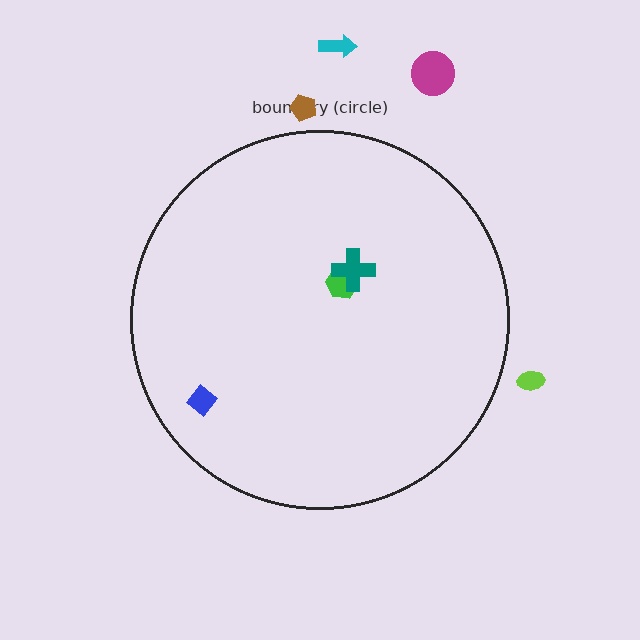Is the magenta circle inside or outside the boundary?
Outside.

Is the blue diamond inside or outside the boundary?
Inside.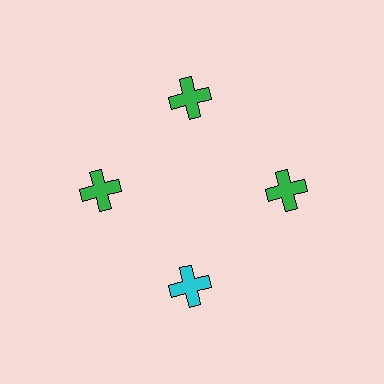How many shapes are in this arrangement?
There are 4 shapes arranged in a ring pattern.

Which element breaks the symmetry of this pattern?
The cyan cross at roughly the 6 o'clock position breaks the symmetry. All other shapes are green crosses.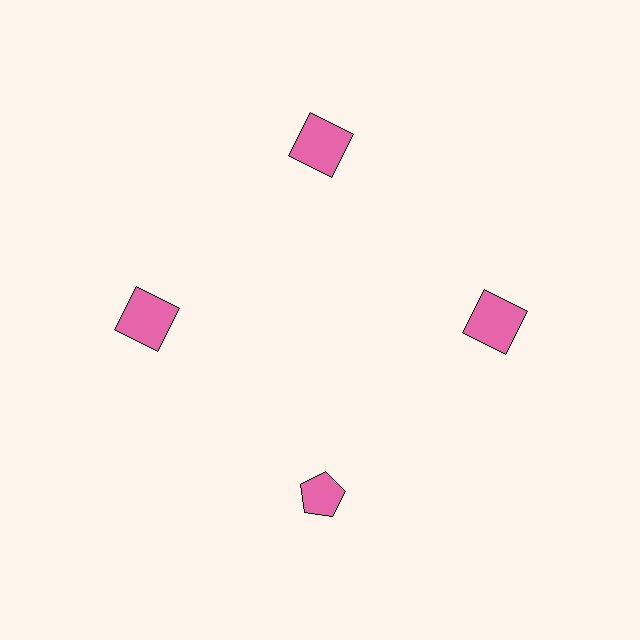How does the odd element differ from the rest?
It has a different shape: pentagon instead of square.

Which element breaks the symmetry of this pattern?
The pink pentagon at roughly the 6 o'clock position breaks the symmetry. All other shapes are pink squares.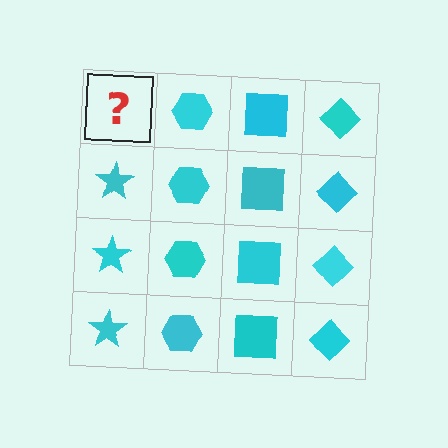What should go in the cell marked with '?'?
The missing cell should contain a cyan star.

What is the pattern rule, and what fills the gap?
The rule is that each column has a consistent shape. The gap should be filled with a cyan star.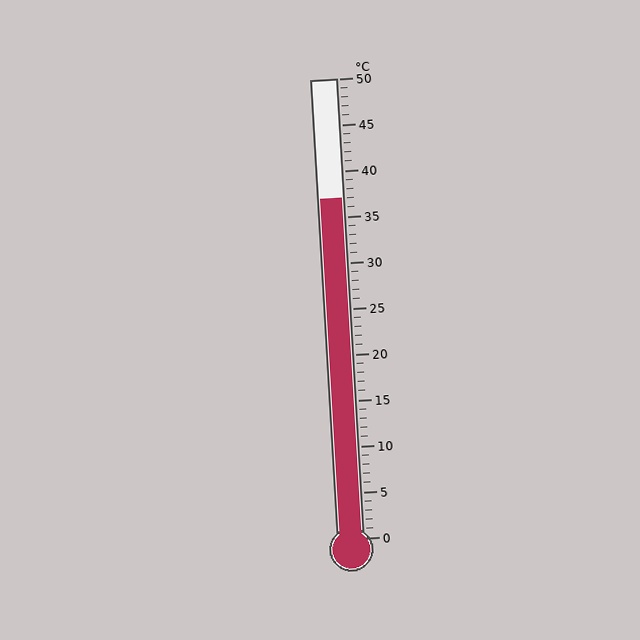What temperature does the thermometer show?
The thermometer shows approximately 37°C.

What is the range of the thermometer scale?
The thermometer scale ranges from 0°C to 50°C.